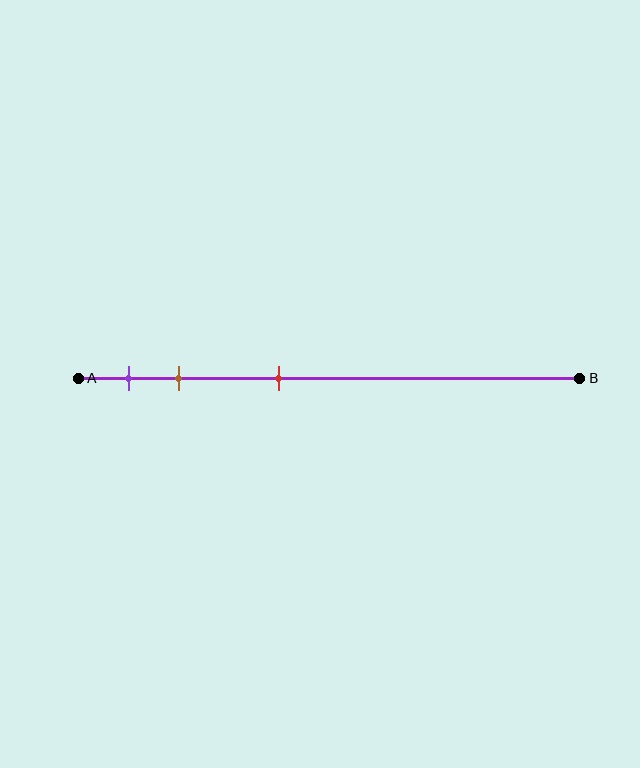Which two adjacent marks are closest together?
The purple and brown marks are the closest adjacent pair.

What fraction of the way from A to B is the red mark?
The red mark is approximately 40% (0.4) of the way from A to B.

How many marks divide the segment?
There are 3 marks dividing the segment.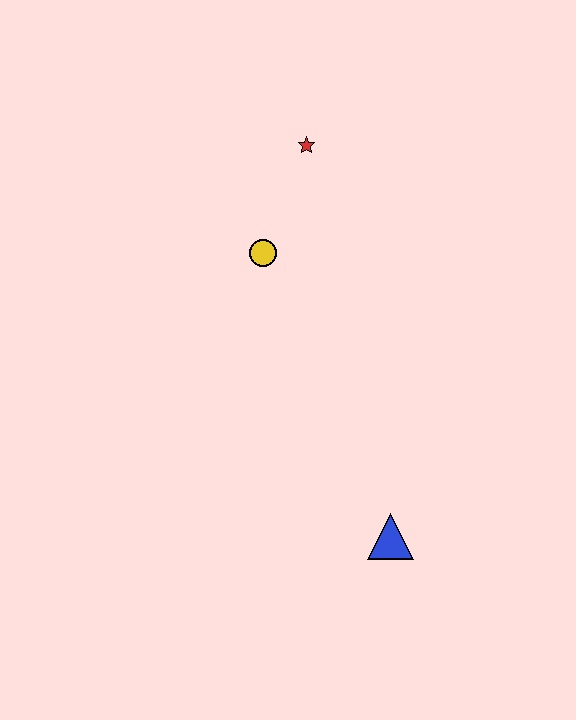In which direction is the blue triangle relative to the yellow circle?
The blue triangle is below the yellow circle.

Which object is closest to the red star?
The yellow circle is closest to the red star.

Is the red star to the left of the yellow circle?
No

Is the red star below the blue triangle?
No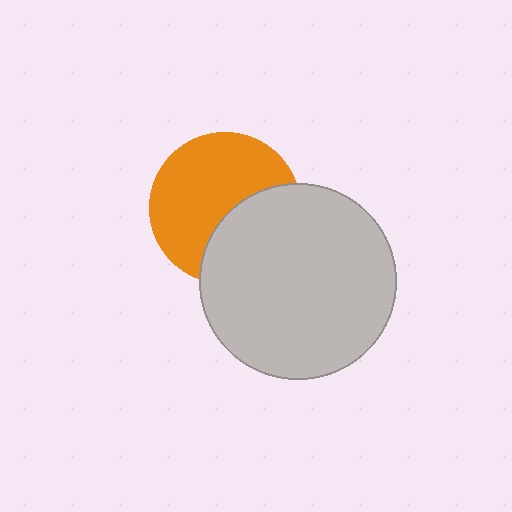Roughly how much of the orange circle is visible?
About half of it is visible (roughly 62%).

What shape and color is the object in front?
The object in front is a light gray circle.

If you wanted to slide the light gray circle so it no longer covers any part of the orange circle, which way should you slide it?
Slide it toward the lower-right — that is the most direct way to separate the two shapes.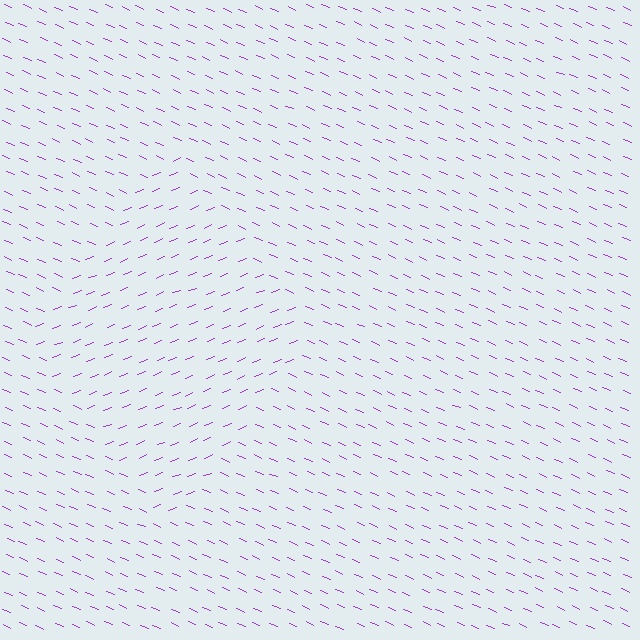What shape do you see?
I see a diamond.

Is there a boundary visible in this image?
Yes, there is a texture boundary formed by a change in line orientation.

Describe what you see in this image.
The image is filled with small purple line segments. A diamond region in the image has lines oriented differently from the surrounding lines, creating a visible texture boundary.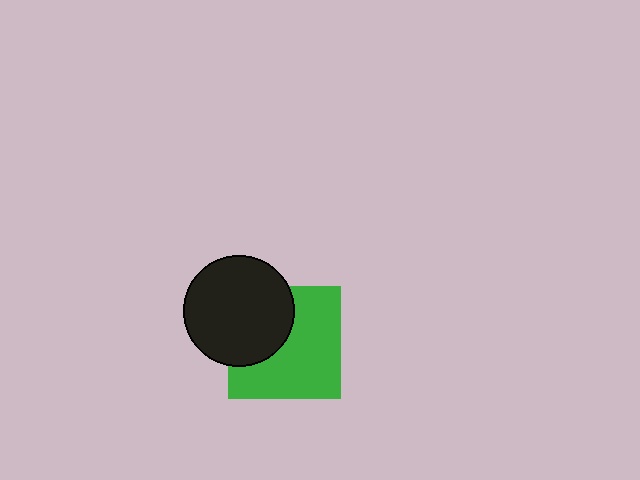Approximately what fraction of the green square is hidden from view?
Roughly 37% of the green square is hidden behind the black circle.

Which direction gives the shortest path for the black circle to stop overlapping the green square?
Moving toward the upper-left gives the shortest separation.